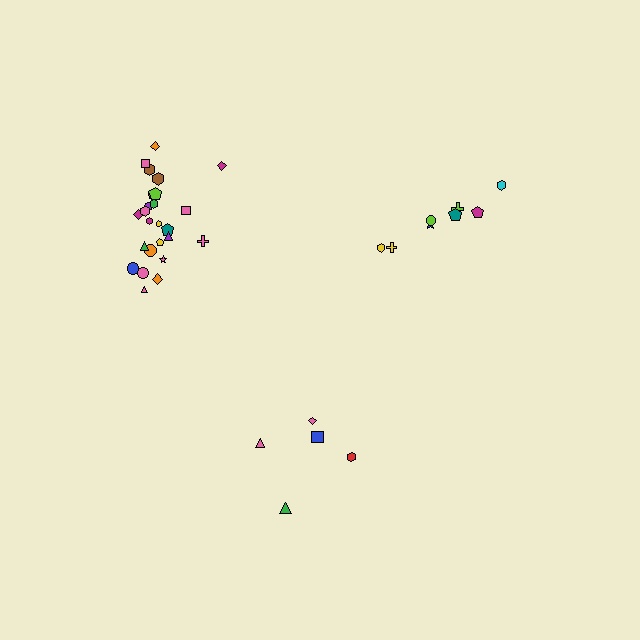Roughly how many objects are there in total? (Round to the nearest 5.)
Roughly 40 objects in total.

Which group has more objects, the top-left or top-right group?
The top-left group.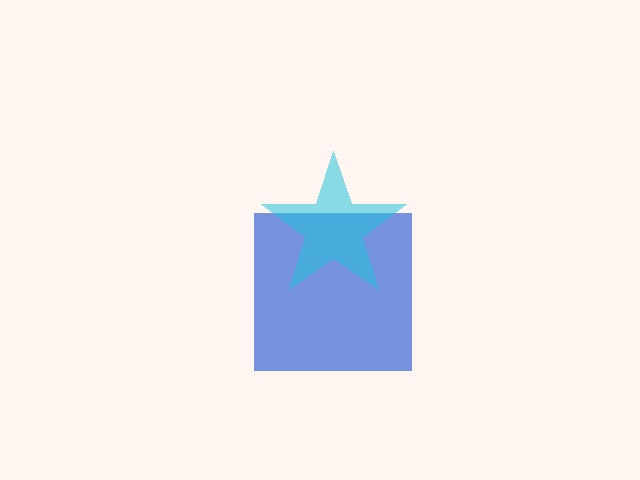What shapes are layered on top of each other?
The layered shapes are: a blue square, a cyan star.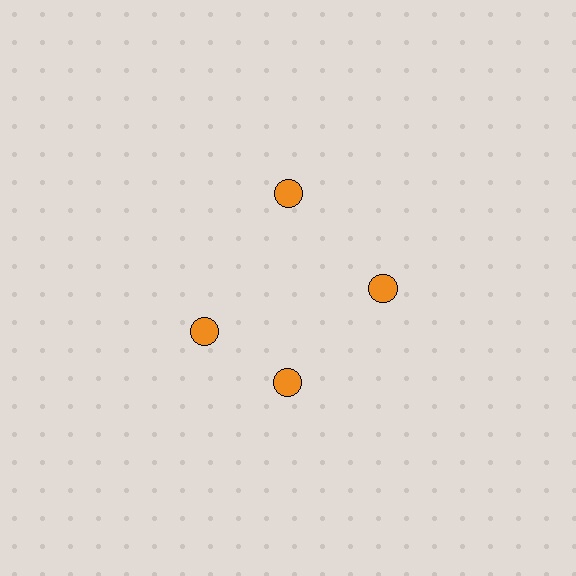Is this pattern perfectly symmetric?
No. The 4 orange circles are arranged in a ring, but one element near the 9 o'clock position is rotated out of alignment along the ring, breaking the 4-fold rotational symmetry.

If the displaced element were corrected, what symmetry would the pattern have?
It would have 4-fold rotational symmetry — the pattern would map onto itself every 90 degrees.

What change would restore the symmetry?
The symmetry would be restored by rotating it back into even spacing with its neighbors so that all 4 circles sit at equal angles and equal distance from the center.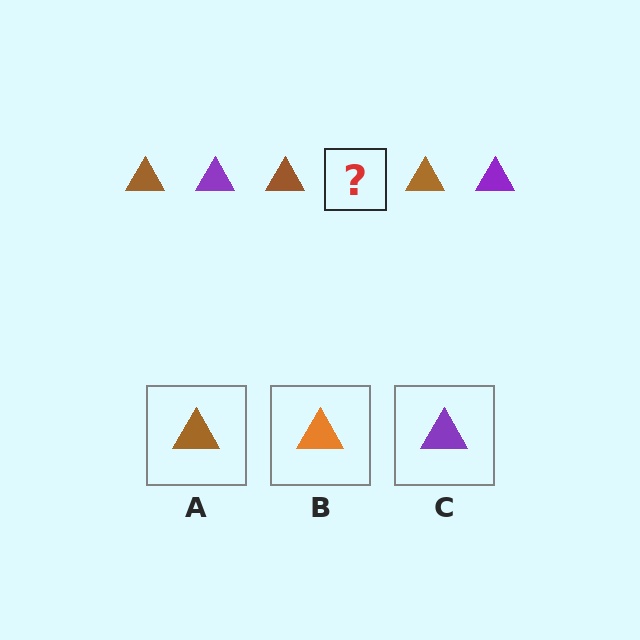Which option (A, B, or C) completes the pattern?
C.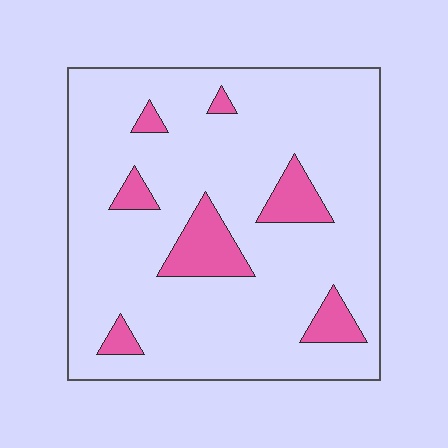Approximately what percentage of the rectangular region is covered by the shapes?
Approximately 15%.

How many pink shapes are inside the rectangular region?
7.